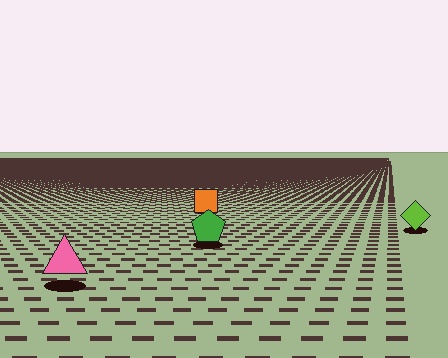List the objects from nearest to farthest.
From nearest to farthest: the pink triangle, the green pentagon, the lime diamond, the orange square.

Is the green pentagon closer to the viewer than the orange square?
Yes. The green pentagon is closer — you can tell from the texture gradient: the ground texture is coarser near it.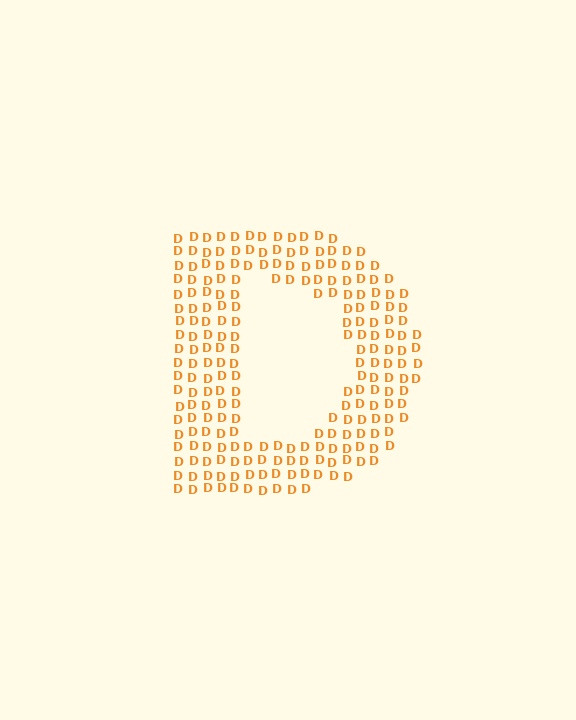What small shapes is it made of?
It is made of small letter D's.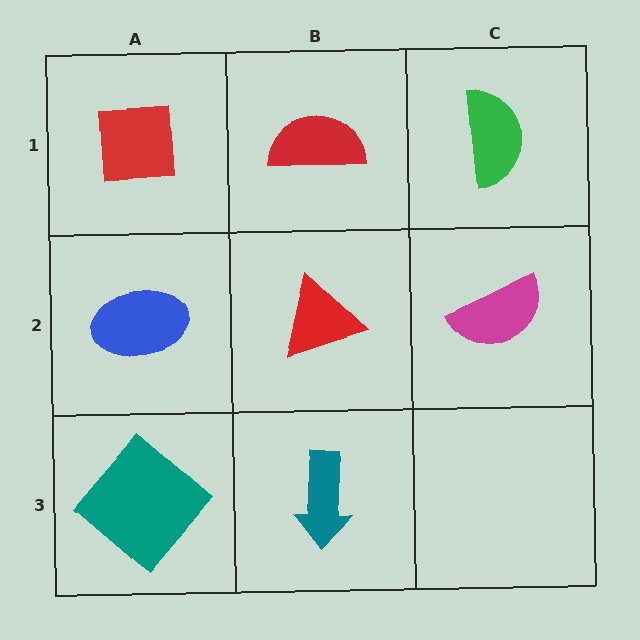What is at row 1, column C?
A green semicircle.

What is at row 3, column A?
A teal diamond.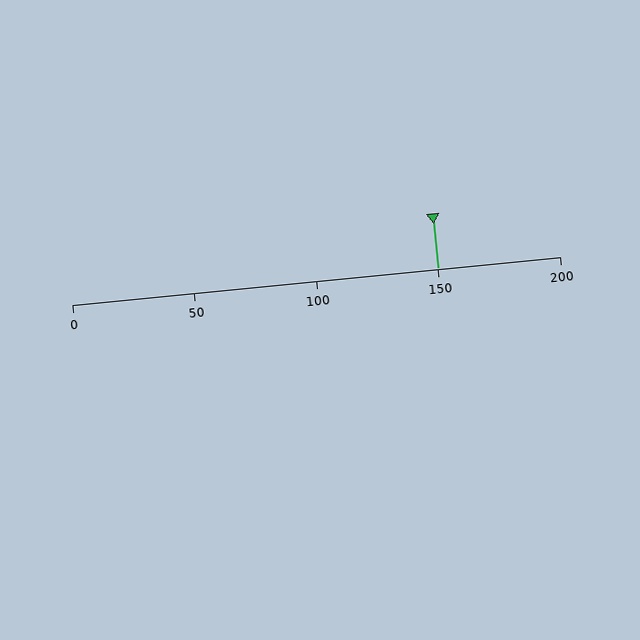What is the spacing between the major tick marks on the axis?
The major ticks are spaced 50 apart.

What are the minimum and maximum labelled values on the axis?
The axis runs from 0 to 200.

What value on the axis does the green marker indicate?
The marker indicates approximately 150.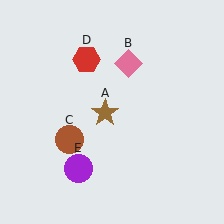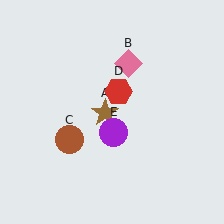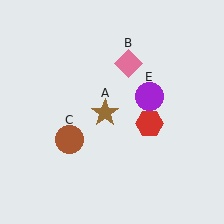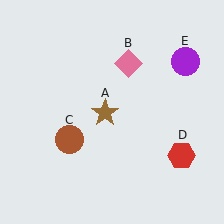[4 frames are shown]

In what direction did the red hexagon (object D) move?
The red hexagon (object D) moved down and to the right.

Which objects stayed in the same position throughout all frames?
Brown star (object A) and pink diamond (object B) and brown circle (object C) remained stationary.